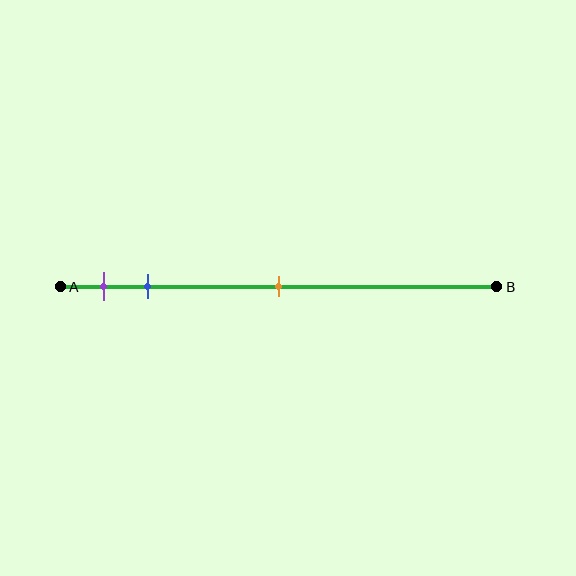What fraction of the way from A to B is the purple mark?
The purple mark is approximately 10% (0.1) of the way from A to B.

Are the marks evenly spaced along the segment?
No, the marks are not evenly spaced.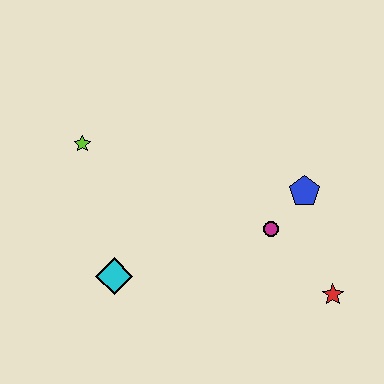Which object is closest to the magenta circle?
The blue pentagon is closest to the magenta circle.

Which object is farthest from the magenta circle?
The lime star is farthest from the magenta circle.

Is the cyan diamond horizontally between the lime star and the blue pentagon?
Yes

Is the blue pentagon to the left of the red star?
Yes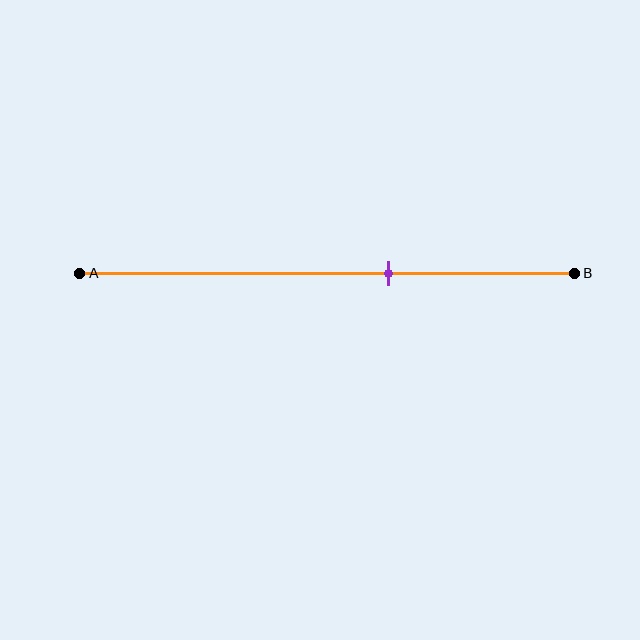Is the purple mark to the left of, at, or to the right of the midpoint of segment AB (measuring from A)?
The purple mark is to the right of the midpoint of segment AB.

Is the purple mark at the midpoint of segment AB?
No, the mark is at about 60% from A, not at the 50% midpoint.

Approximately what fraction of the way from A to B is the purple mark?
The purple mark is approximately 60% of the way from A to B.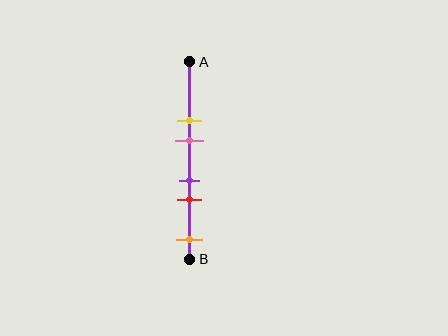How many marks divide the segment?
There are 5 marks dividing the segment.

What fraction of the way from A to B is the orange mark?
The orange mark is approximately 90% (0.9) of the way from A to B.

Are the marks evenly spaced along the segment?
No, the marks are not evenly spaced.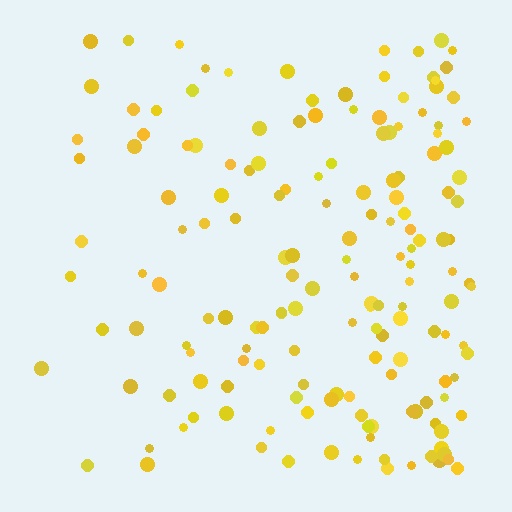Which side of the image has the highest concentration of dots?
The right.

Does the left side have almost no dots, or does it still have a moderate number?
Still a moderate number, just noticeably fewer than the right.